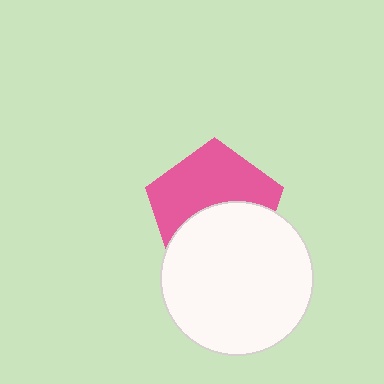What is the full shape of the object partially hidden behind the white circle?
The partially hidden object is a pink pentagon.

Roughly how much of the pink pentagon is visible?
About half of it is visible (roughly 54%).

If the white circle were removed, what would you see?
You would see the complete pink pentagon.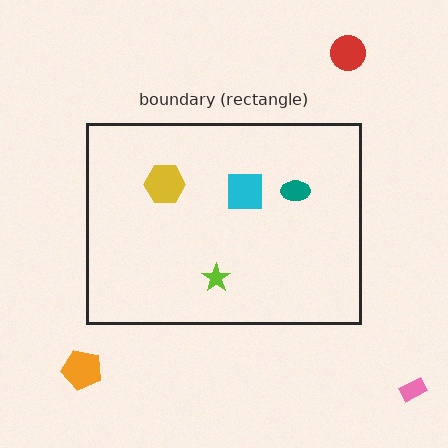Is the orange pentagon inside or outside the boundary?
Outside.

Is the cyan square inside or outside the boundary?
Inside.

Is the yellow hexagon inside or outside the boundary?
Inside.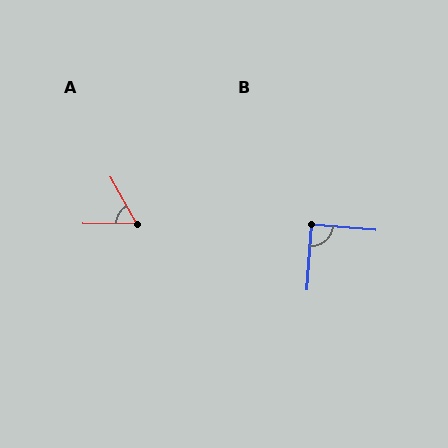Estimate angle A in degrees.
Approximately 61 degrees.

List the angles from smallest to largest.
A (61°), B (90°).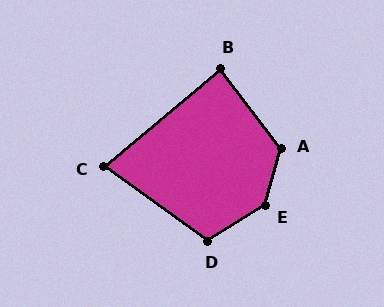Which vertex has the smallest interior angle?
C, at approximately 76 degrees.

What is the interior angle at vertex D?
Approximately 112 degrees (obtuse).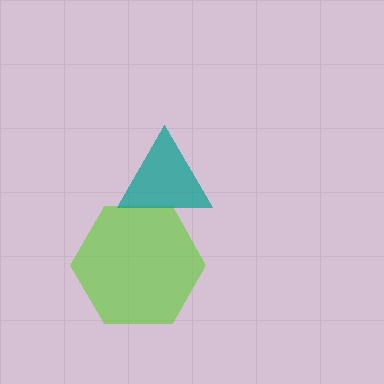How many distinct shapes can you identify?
There are 2 distinct shapes: a lime hexagon, a teal triangle.